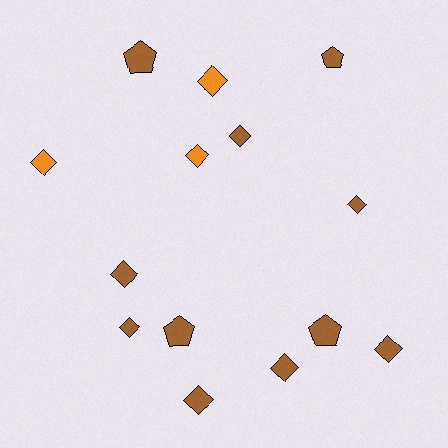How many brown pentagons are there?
There are 4 brown pentagons.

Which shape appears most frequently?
Diamond, with 10 objects.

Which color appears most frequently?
Brown, with 11 objects.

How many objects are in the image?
There are 14 objects.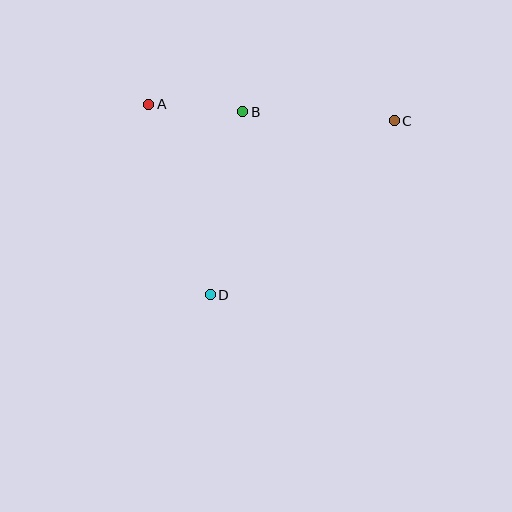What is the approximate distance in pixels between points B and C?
The distance between B and C is approximately 152 pixels.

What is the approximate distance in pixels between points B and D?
The distance between B and D is approximately 186 pixels.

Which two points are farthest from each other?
Points C and D are farthest from each other.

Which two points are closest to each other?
Points A and B are closest to each other.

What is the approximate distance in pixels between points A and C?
The distance between A and C is approximately 246 pixels.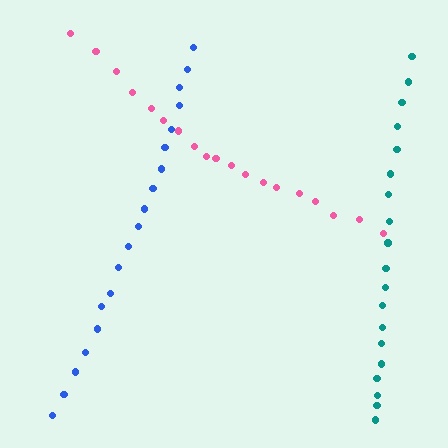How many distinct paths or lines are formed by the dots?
There are 3 distinct paths.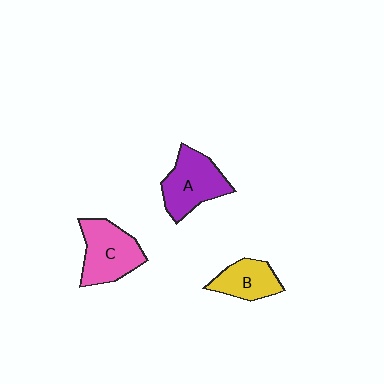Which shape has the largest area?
Shape C (pink).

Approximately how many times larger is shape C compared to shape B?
Approximately 1.5 times.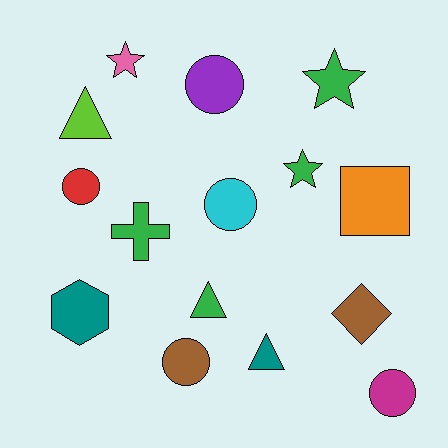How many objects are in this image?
There are 15 objects.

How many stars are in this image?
There are 3 stars.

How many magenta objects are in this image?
There is 1 magenta object.